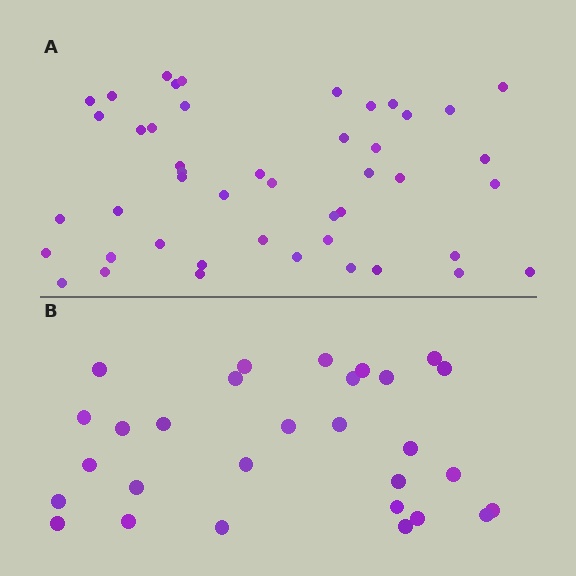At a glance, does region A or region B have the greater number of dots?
Region A (the top region) has more dots.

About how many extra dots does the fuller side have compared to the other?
Region A has approximately 15 more dots than region B.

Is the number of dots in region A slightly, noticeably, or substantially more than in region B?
Region A has substantially more. The ratio is roughly 1.6 to 1.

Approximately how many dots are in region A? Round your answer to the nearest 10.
About 50 dots. (The exact count is 46, which rounds to 50.)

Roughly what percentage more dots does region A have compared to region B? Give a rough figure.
About 60% more.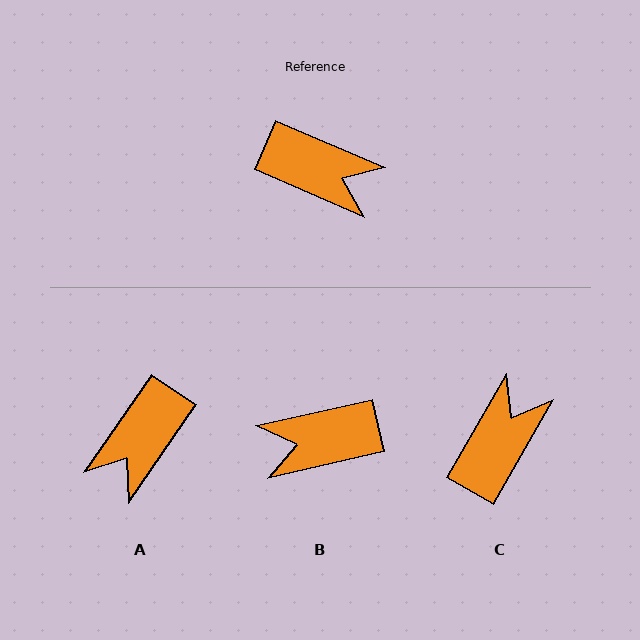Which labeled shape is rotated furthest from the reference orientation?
B, about 144 degrees away.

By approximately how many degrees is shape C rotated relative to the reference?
Approximately 84 degrees counter-clockwise.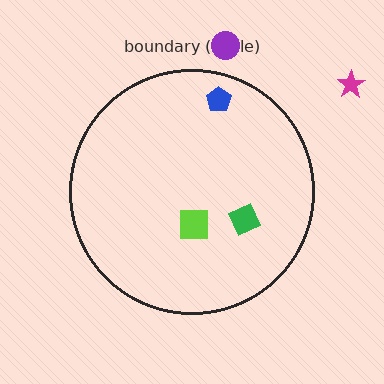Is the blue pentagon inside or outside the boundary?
Inside.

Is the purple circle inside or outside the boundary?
Outside.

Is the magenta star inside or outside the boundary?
Outside.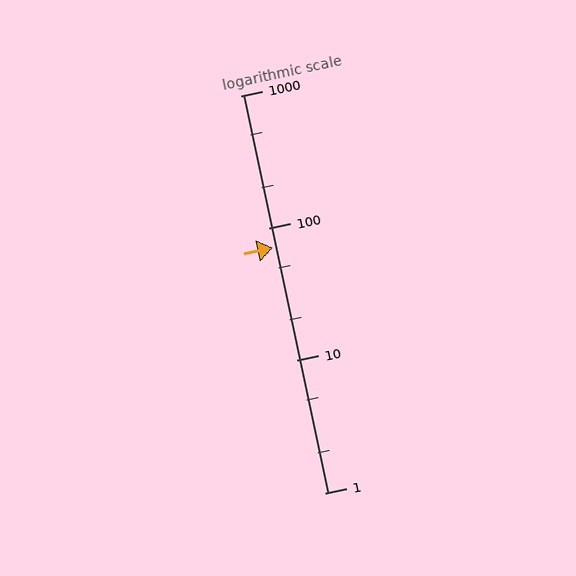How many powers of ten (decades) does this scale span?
The scale spans 3 decades, from 1 to 1000.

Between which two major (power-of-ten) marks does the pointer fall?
The pointer is between 10 and 100.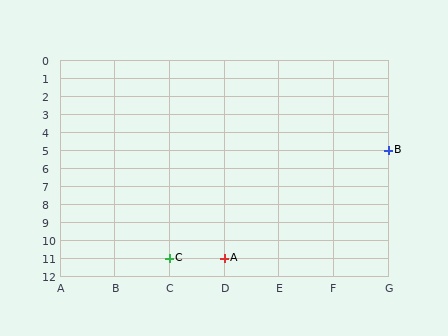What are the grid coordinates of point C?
Point C is at grid coordinates (C, 11).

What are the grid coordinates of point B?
Point B is at grid coordinates (G, 5).